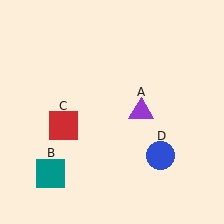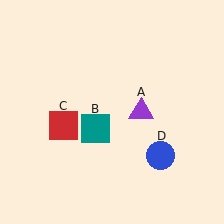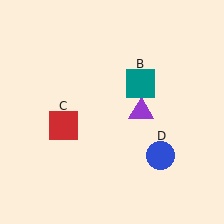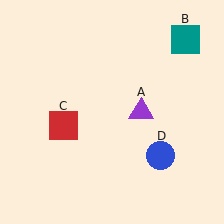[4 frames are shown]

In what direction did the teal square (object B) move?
The teal square (object B) moved up and to the right.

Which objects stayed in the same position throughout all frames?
Purple triangle (object A) and red square (object C) and blue circle (object D) remained stationary.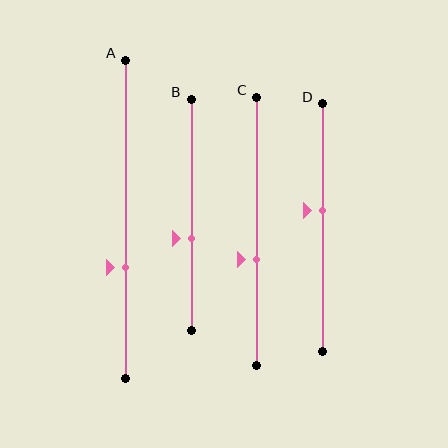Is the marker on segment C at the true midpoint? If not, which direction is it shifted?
No, the marker on segment C is shifted downward by about 11% of the segment length.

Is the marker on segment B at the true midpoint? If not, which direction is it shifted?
No, the marker on segment B is shifted downward by about 10% of the segment length.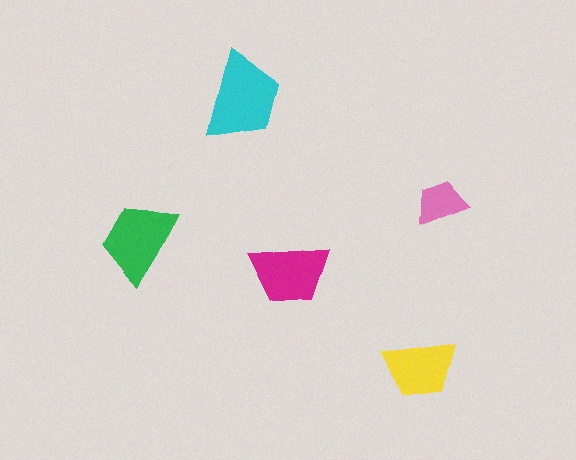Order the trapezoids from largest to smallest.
the cyan one, the green one, the magenta one, the yellow one, the pink one.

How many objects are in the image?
There are 5 objects in the image.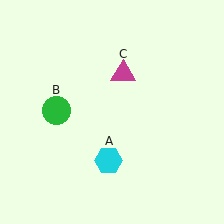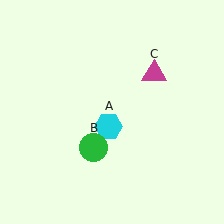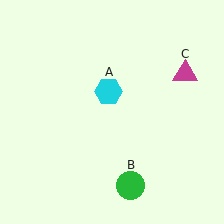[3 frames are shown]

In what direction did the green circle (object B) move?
The green circle (object B) moved down and to the right.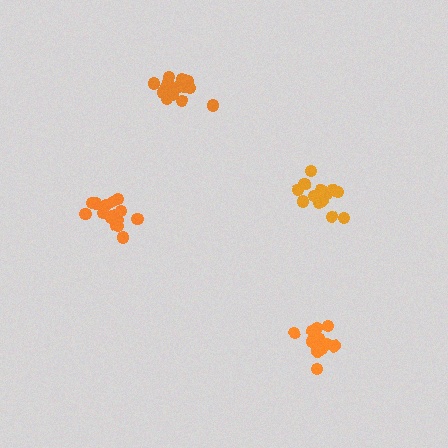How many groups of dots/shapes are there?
There are 4 groups.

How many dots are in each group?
Group 1: 17 dots, Group 2: 15 dots, Group 3: 15 dots, Group 4: 16 dots (63 total).